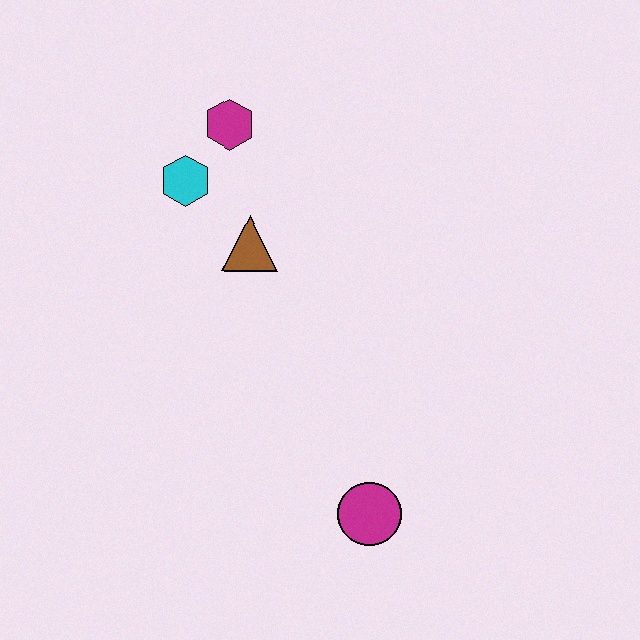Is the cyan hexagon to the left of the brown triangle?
Yes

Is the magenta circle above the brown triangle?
No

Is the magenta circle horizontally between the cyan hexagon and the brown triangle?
No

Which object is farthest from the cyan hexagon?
The magenta circle is farthest from the cyan hexagon.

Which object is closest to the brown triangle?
The cyan hexagon is closest to the brown triangle.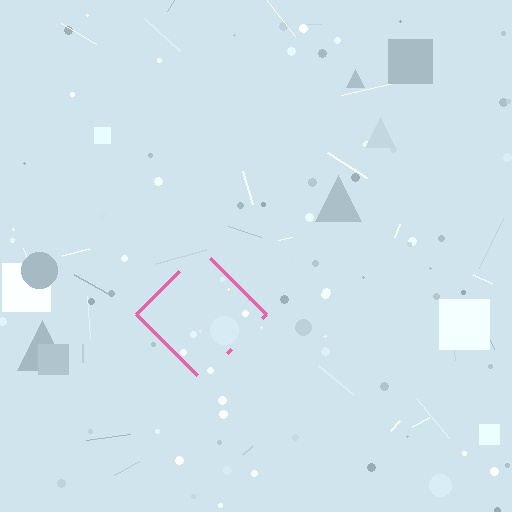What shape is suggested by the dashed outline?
The dashed outline suggests a diamond.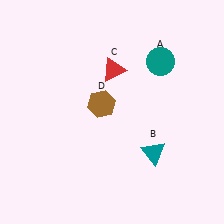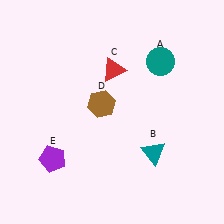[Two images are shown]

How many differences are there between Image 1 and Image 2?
There is 1 difference between the two images.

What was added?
A purple pentagon (E) was added in Image 2.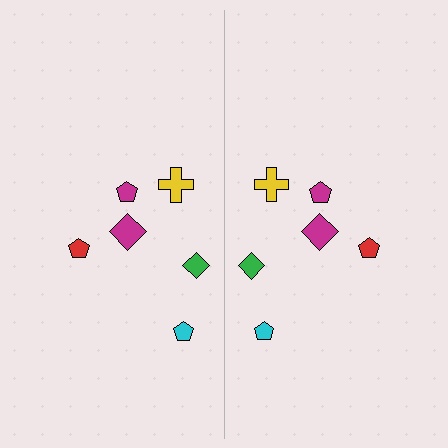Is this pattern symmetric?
Yes, this pattern has bilateral (reflection) symmetry.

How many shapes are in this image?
There are 12 shapes in this image.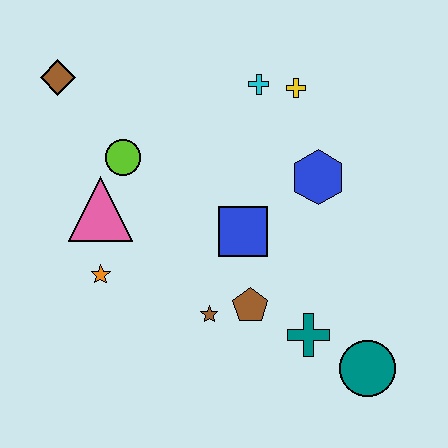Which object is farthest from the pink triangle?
The teal circle is farthest from the pink triangle.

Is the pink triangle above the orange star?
Yes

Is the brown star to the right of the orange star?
Yes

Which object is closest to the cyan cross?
The yellow cross is closest to the cyan cross.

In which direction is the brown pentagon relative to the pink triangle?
The brown pentagon is to the right of the pink triangle.